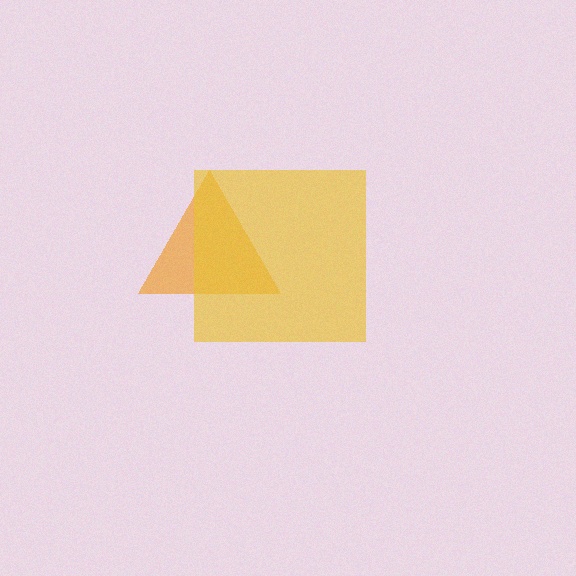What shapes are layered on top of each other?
The layered shapes are: an orange triangle, a yellow square.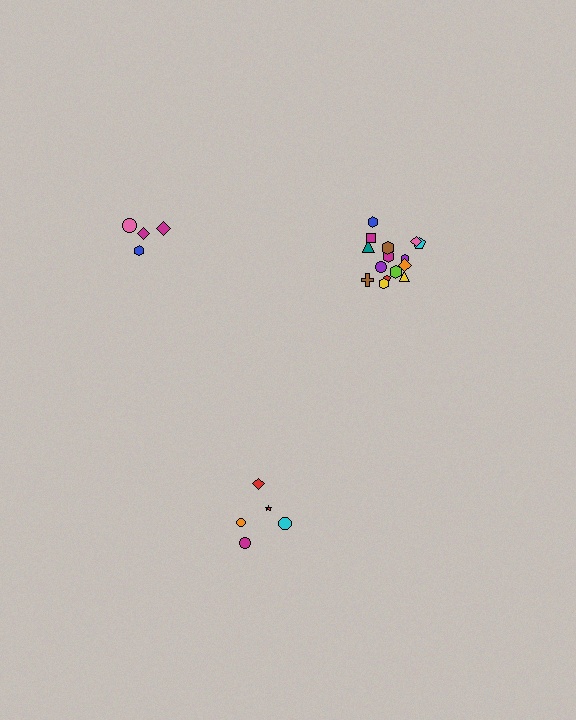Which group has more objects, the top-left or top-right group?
The top-right group.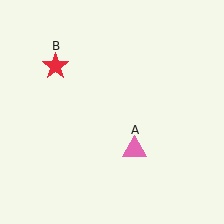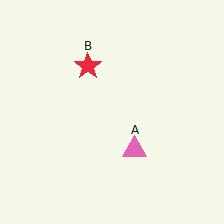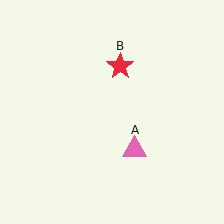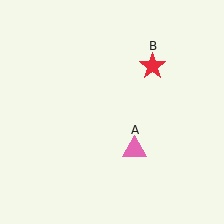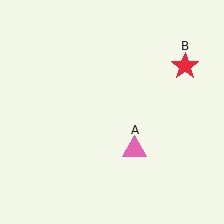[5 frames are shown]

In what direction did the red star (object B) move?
The red star (object B) moved right.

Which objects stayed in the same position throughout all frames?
Pink triangle (object A) remained stationary.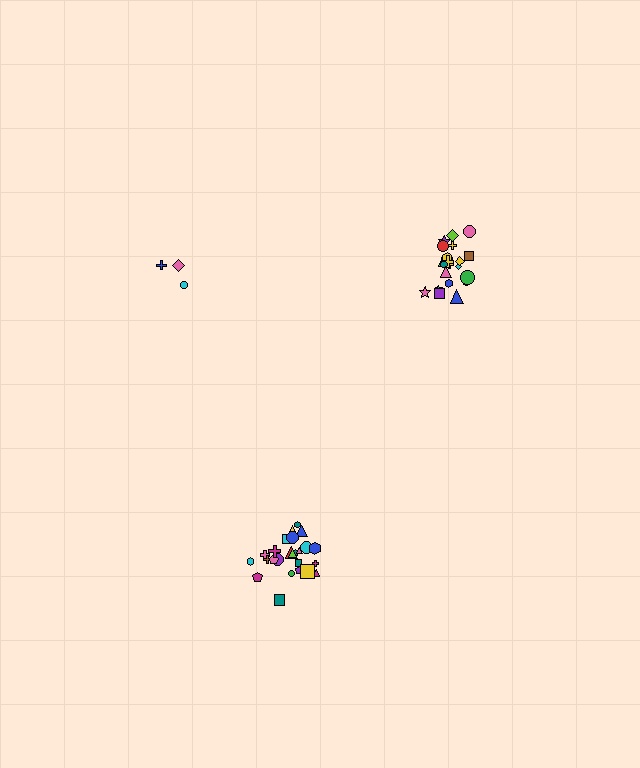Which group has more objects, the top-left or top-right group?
The top-right group.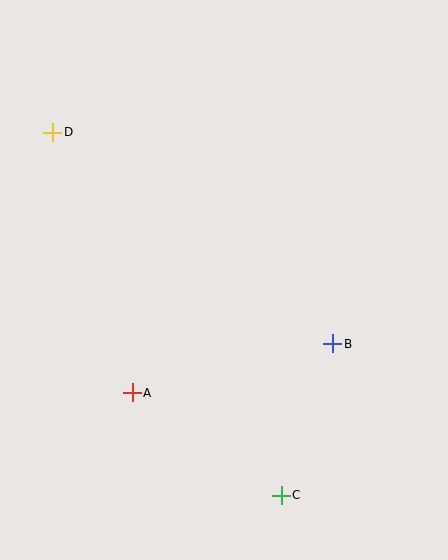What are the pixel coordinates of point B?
Point B is at (333, 344).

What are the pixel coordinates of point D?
Point D is at (53, 132).